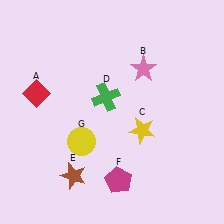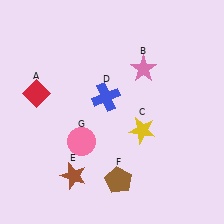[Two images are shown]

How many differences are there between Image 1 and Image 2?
There are 3 differences between the two images.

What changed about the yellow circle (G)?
In Image 1, G is yellow. In Image 2, it changed to pink.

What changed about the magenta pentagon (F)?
In Image 1, F is magenta. In Image 2, it changed to brown.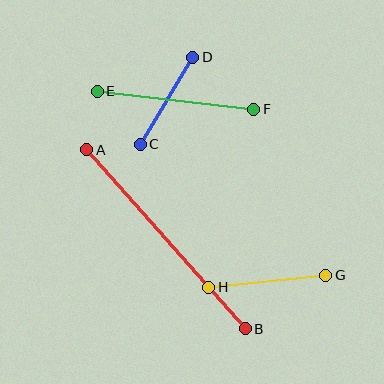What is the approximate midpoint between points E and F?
The midpoint is at approximately (176, 100) pixels.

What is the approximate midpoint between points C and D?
The midpoint is at approximately (166, 101) pixels.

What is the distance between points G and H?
The distance is approximately 117 pixels.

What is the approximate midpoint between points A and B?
The midpoint is at approximately (166, 239) pixels.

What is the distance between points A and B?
The distance is approximately 239 pixels.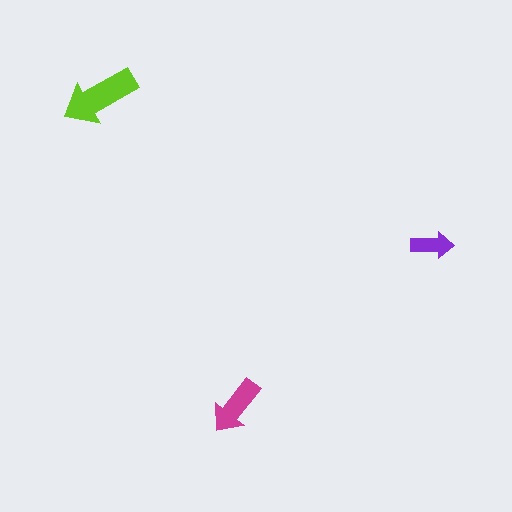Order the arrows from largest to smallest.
the lime one, the magenta one, the purple one.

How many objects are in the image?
There are 3 objects in the image.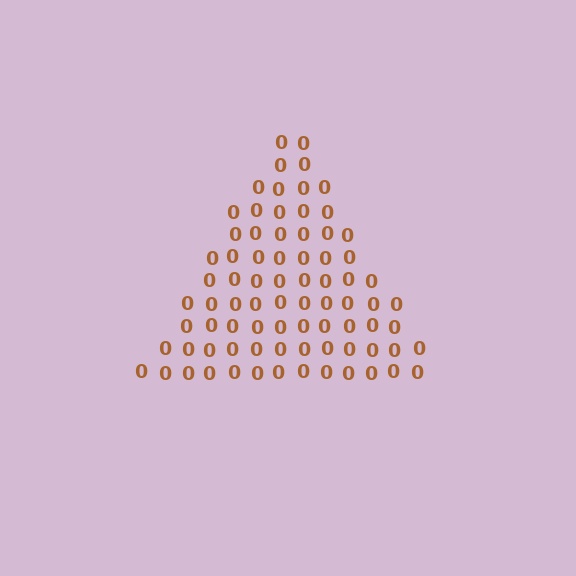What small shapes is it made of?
It is made of small digit 0's.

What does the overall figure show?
The overall figure shows a triangle.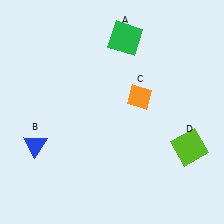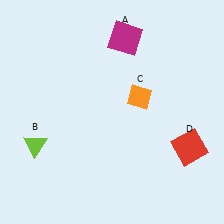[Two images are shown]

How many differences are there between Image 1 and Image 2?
There are 3 differences between the two images.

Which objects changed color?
A changed from green to magenta. B changed from blue to lime. D changed from lime to red.